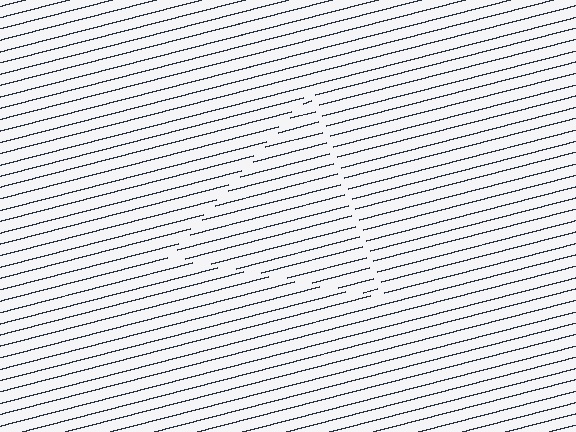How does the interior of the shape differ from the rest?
The interior of the shape contains the same grating, shifted by half a period — the contour is defined by the phase discontinuity where line-ends from the inner and outer gratings abut.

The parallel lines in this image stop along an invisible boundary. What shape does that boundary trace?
An illusory triangle. The interior of the shape contains the same grating, shifted by half a period — the contour is defined by the phase discontinuity where line-ends from the inner and outer gratings abut.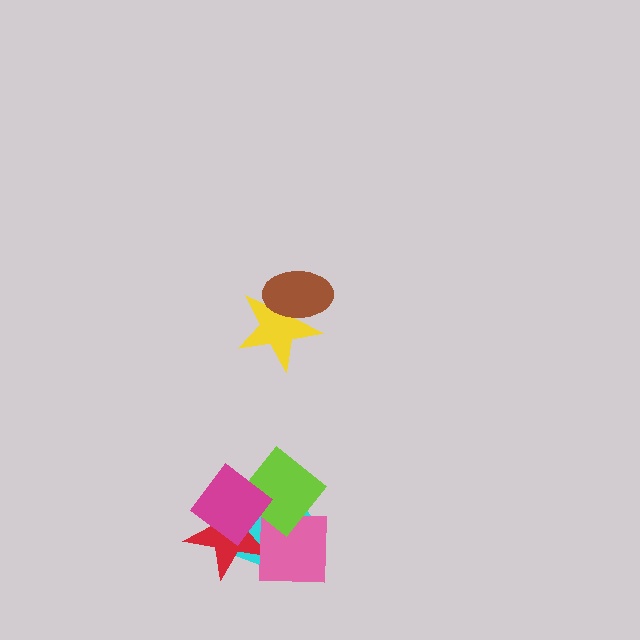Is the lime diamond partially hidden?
Yes, it is partially covered by another shape.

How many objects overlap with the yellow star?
1 object overlaps with the yellow star.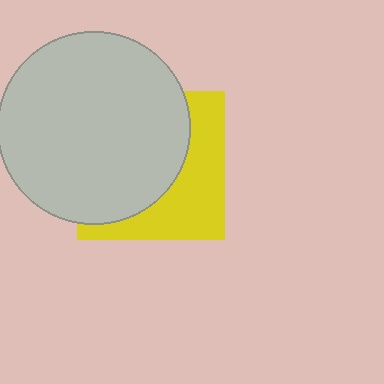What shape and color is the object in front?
The object in front is a light gray circle.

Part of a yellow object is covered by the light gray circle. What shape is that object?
It is a square.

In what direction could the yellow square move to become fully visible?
The yellow square could move right. That would shift it out from behind the light gray circle entirely.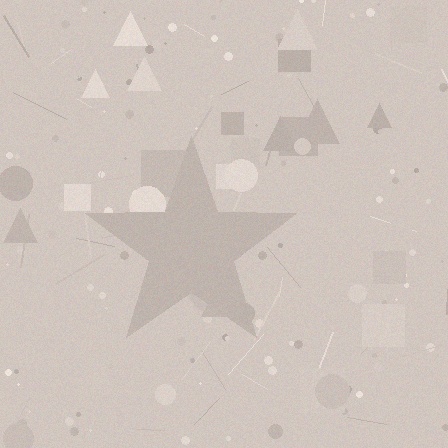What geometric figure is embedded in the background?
A star is embedded in the background.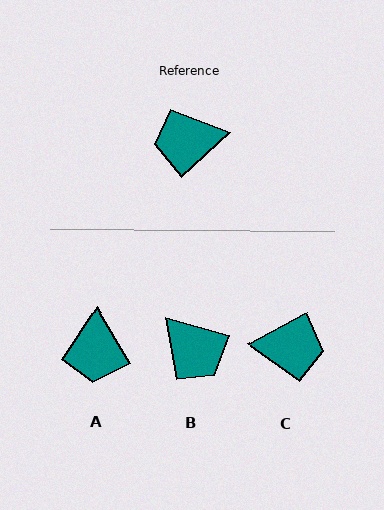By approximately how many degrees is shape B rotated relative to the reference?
Approximately 121 degrees counter-clockwise.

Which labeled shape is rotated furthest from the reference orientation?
C, about 166 degrees away.